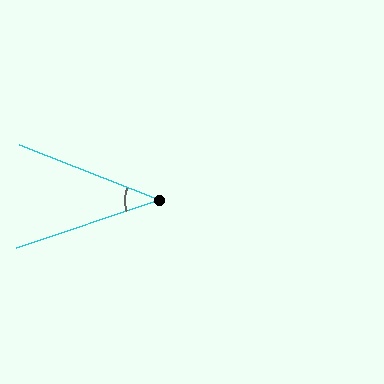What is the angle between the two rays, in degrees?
Approximately 40 degrees.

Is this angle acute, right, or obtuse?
It is acute.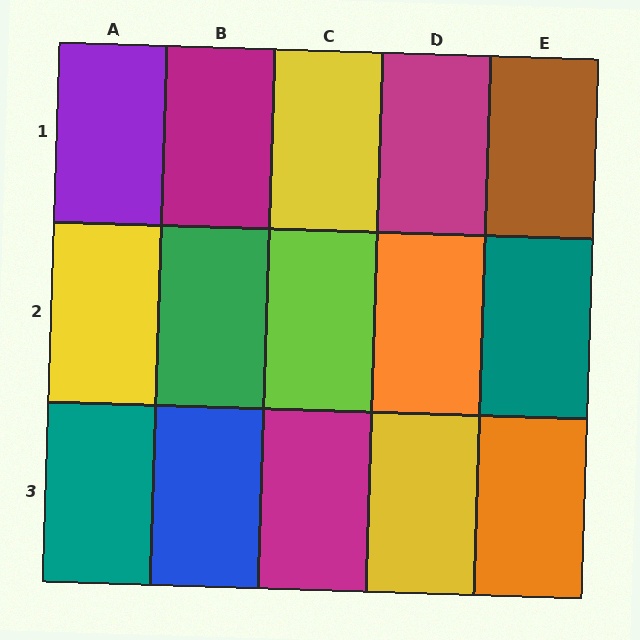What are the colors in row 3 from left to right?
Teal, blue, magenta, yellow, orange.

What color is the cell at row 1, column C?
Yellow.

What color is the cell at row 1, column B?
Magenta.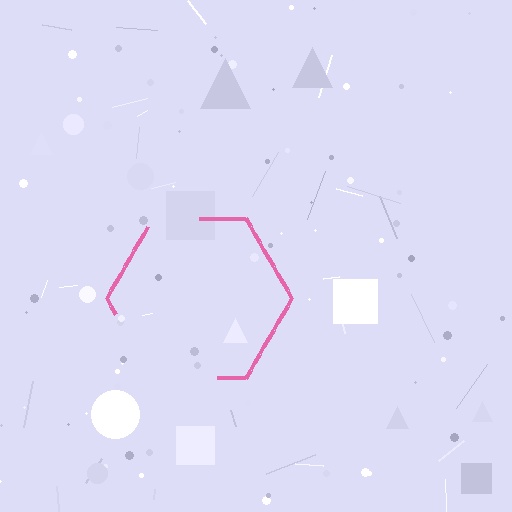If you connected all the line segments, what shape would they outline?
They would outline a hexagon.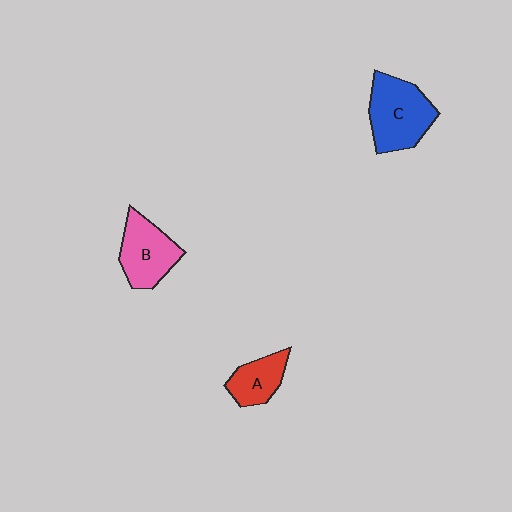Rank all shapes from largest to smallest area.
From largest to smallest: C (blue), B (pink), A (red).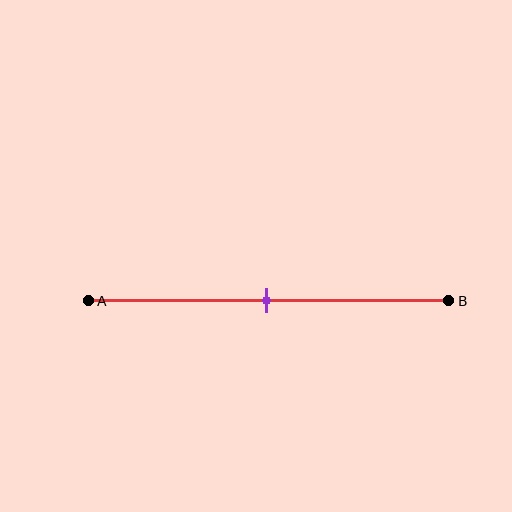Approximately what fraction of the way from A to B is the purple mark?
The purple mark is approximately 50% of the way from A to B.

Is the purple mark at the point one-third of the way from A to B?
No, the mark is at about 50% from A, not at the 33% one-third point.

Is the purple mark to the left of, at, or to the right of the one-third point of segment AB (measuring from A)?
The purple mark is to the right of the one-third point of segment AB.